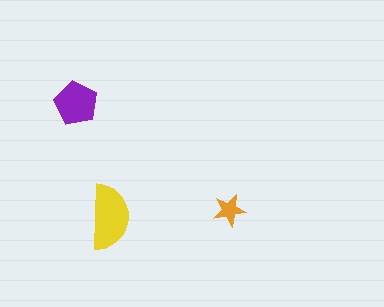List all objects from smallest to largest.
The orange star, the purple pentagon, the yellow semicircle.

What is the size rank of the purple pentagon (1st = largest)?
2nd.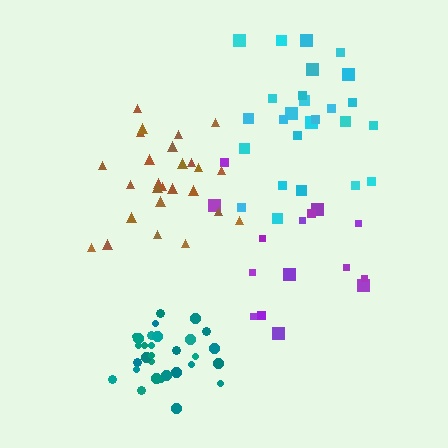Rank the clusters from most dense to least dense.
teal, brown, cyan, purple.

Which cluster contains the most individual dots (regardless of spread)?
Teal (31).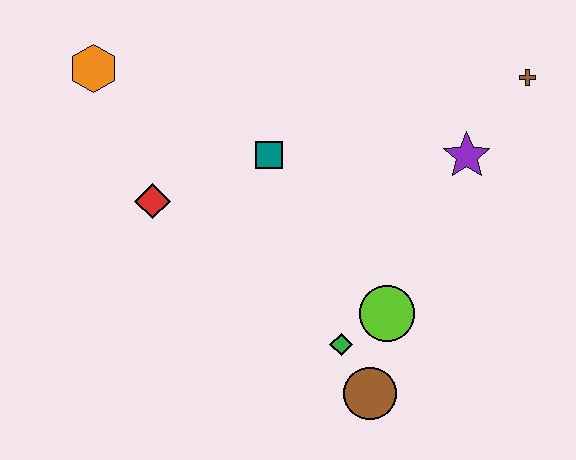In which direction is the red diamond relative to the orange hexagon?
The red diamond is below the orange hexagon.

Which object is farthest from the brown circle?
The orange hexagon is farthest from the brown circle.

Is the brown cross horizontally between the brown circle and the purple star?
No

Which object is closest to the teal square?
The red diamond is closest to the teal square.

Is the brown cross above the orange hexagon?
No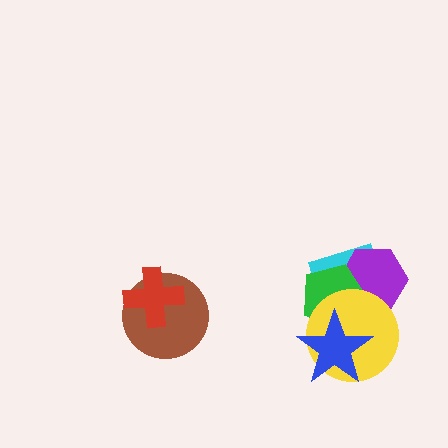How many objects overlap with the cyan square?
3 objects overlap with the cyan square.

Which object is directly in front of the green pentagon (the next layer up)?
The yellow circle is directly in front of the green pentagon.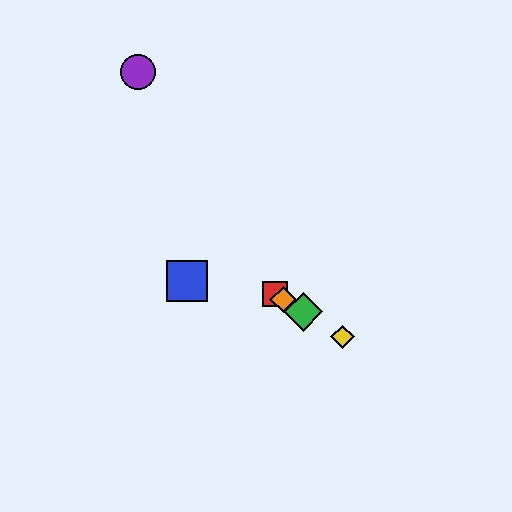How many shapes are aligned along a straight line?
4 shapes (the red square, the green diamond, the yellow diamond, the orange diamond) are aligned along a straight line.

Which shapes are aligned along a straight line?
The red square, the green diamond, the yellow diamond, the orange diamond are aligned along a straight line.